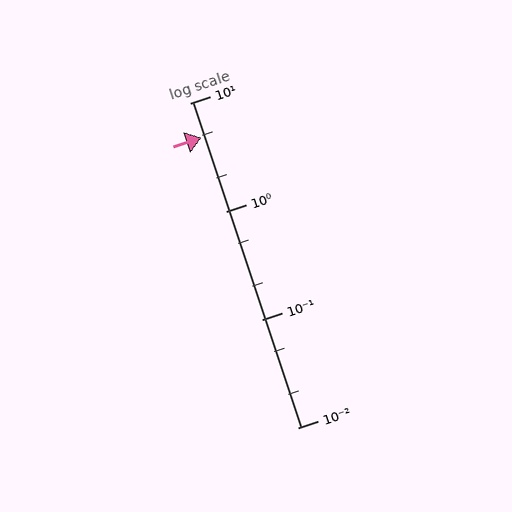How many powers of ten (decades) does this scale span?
The scale spans 3 decades, from 0.01 to 10.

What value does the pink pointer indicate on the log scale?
The pointer indicates approximately 4.8.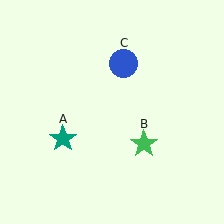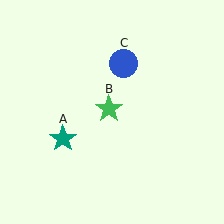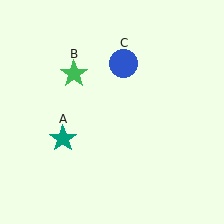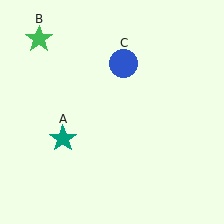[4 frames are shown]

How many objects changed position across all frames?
1 object changed position: green star (object B).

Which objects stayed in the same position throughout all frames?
Teal star (object A) and blue circle (object C) remained stationary.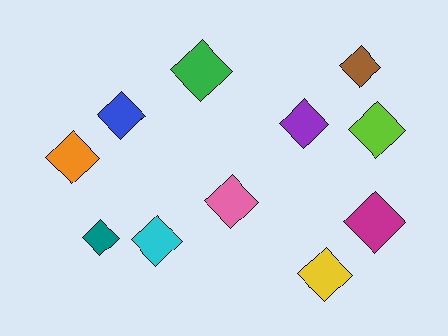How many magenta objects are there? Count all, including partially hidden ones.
There is 1 magenta object.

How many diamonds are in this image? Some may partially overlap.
There are 11 diamonds.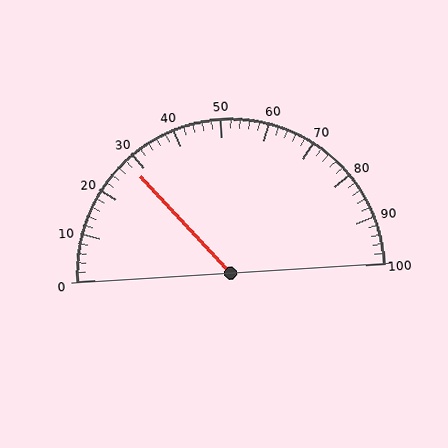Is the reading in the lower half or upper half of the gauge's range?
The reading is in the lower half of the range (0 to 100).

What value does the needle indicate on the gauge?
The needle indicates approximately 28.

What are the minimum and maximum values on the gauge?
The gauge ranges from 0 to 100.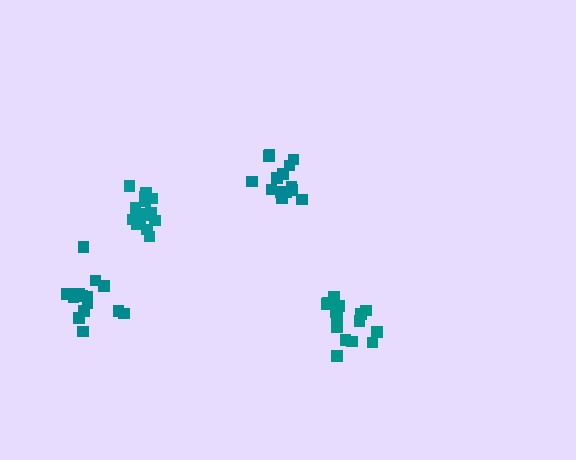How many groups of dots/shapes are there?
There are 4 groups.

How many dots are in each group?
Group 1: 14 dots, Group 2: 16 dots, Group 3: 16 dots, Group 4: 14 dots (60 total).